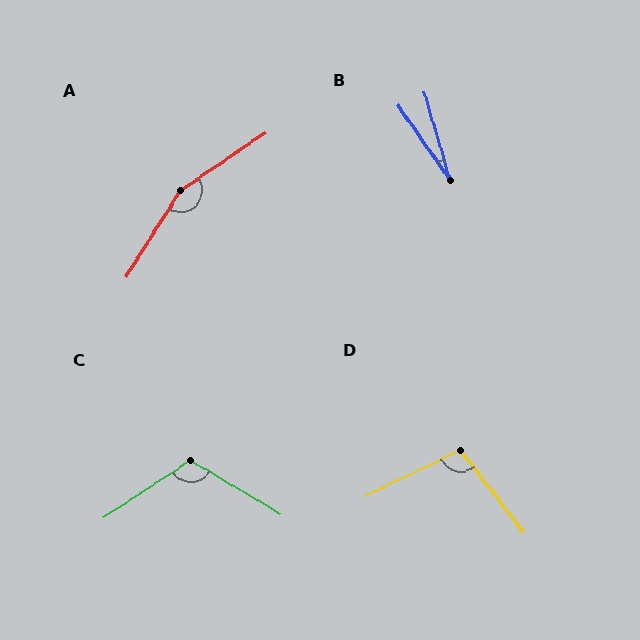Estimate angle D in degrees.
Approximately 102 degrees.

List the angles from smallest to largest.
B (18°), D (102°), C (116°), A (156°).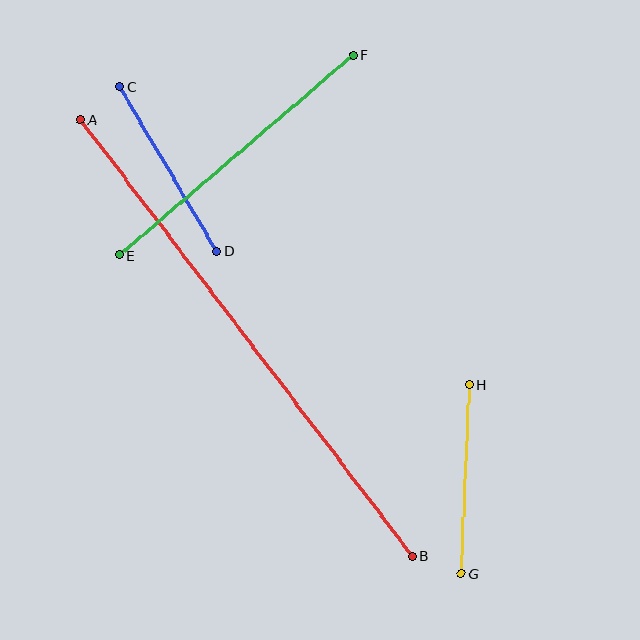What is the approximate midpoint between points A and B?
The midpoint is at approximately (246, 338) pixels.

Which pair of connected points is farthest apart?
Points A and B are farthest apart.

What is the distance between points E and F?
The distance is approximately 308 pixels.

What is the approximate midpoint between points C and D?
The midpoint is at approximately (168, 169) pixels.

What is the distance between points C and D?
The distance is approximately 191 pixels.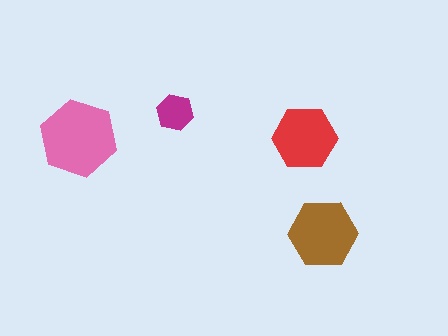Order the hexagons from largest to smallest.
the pink one, the brown one, the red one, the magenta one.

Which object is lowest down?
The brown hexagon is bottommost.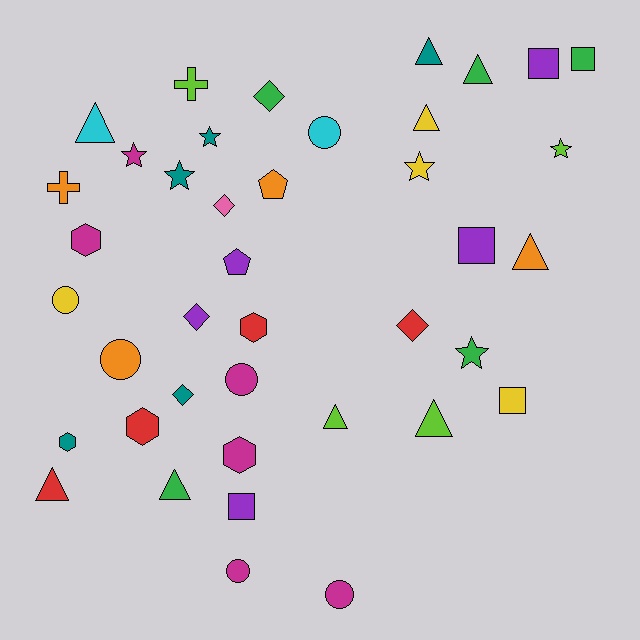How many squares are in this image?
There are 5 squares.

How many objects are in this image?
There are 40 objects.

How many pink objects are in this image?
There is 1 pink object.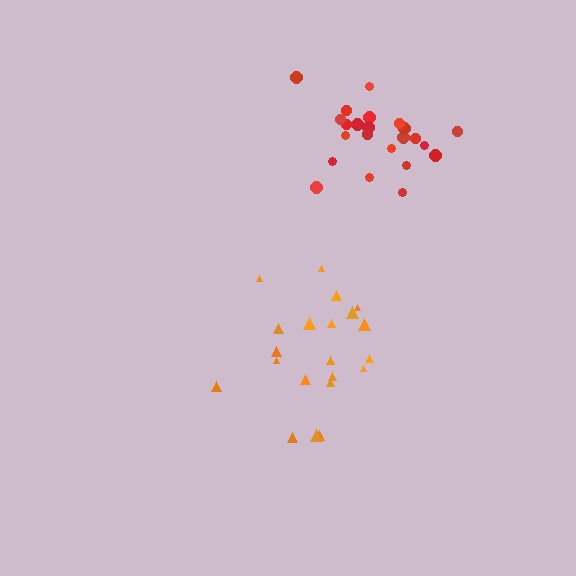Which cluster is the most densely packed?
Red.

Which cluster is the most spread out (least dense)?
Orange.